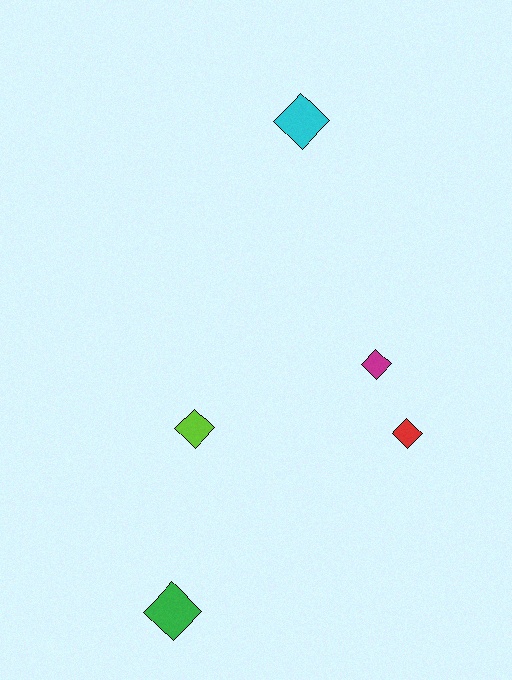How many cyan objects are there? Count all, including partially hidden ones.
There is 1 cyan object.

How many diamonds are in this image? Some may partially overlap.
There are 5 diamonds.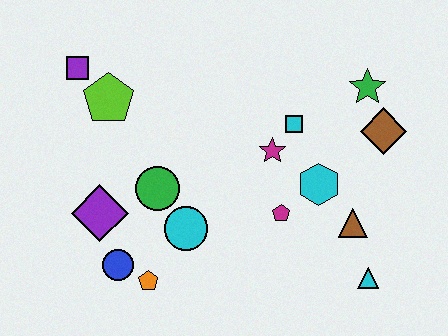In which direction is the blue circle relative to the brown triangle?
The blue circle is to the left of the brown triangle.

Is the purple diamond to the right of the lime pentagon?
No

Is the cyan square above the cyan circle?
Yes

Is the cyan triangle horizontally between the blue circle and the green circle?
No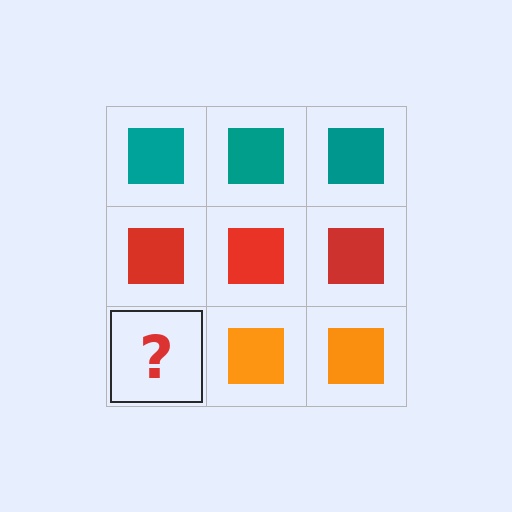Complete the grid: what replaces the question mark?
The question mark should be replaced with an orange square.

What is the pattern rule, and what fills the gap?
The rule is that each row has a consistent color. The gap should be filled with an orange square.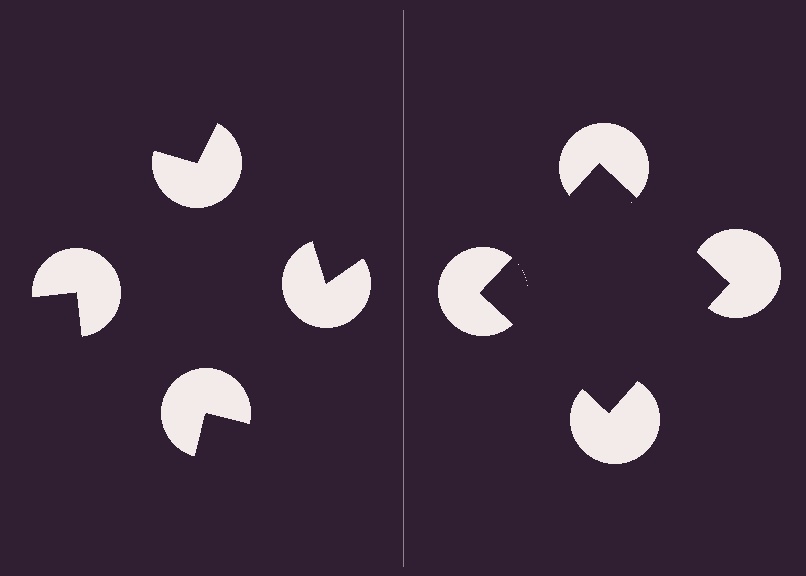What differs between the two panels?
The pac-man discs are positioned identically on both sides; only the wedge orientations differ. On the right they align to a square; on the left they are misaligned.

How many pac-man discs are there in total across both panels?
8 — 4 on each side.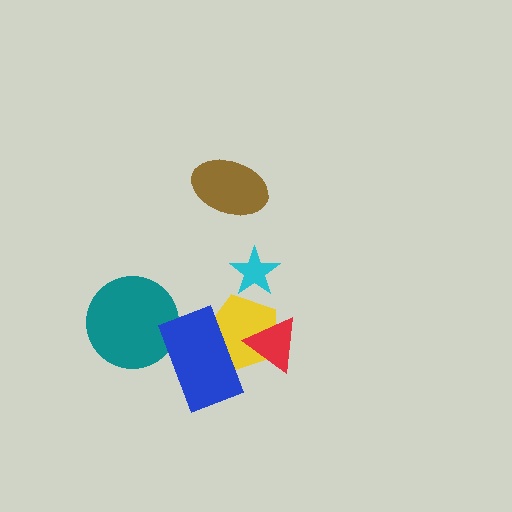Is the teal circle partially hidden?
Yes, it is partially covered by another shape.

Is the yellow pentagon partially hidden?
Yes, it is partially covered by another shape.